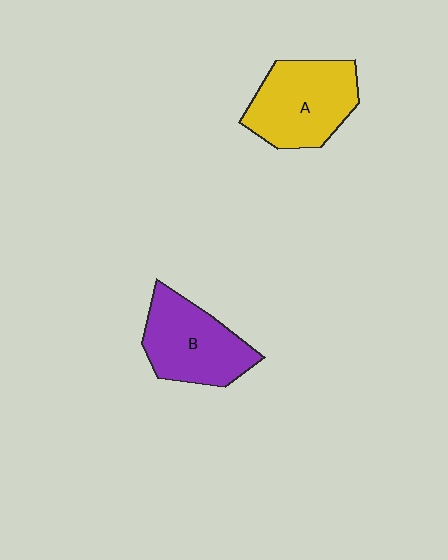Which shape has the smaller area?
Shape B (purple).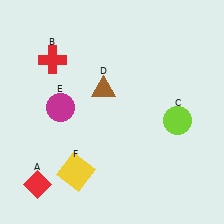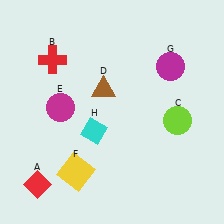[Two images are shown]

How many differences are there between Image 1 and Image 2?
There are 2 differences between the two images.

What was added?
A magenta circle (G), a cyan diamond (H) were added in Image 2.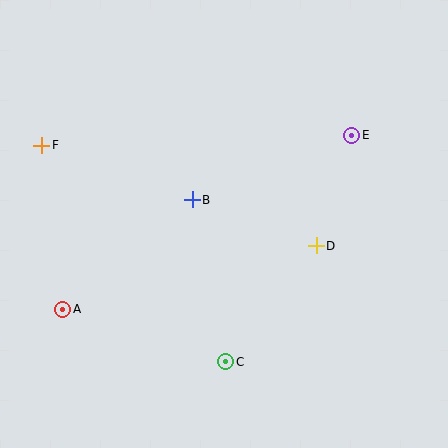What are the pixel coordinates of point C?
Point C is at (226, 362).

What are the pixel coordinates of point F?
Point F is at (42, 145).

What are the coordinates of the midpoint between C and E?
The midpoint between C and E is at (289, 248).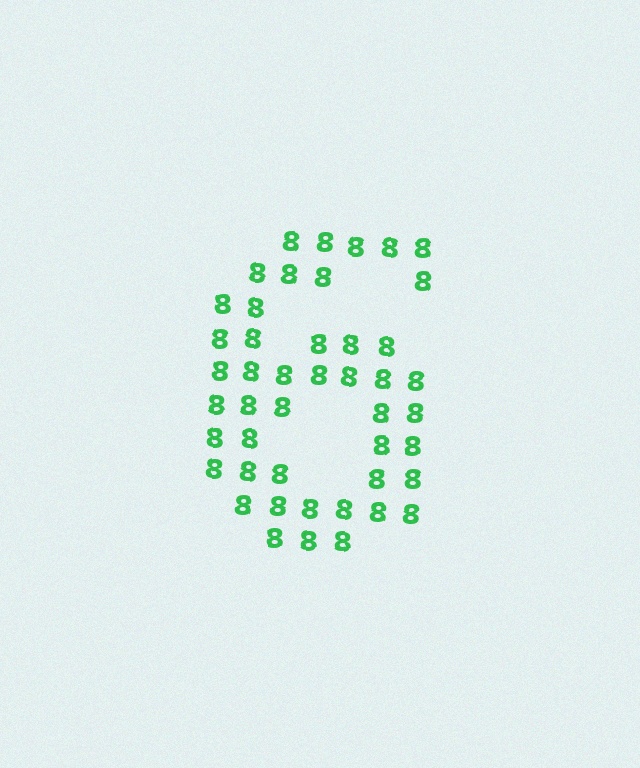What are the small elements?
The small elements are digit 8's.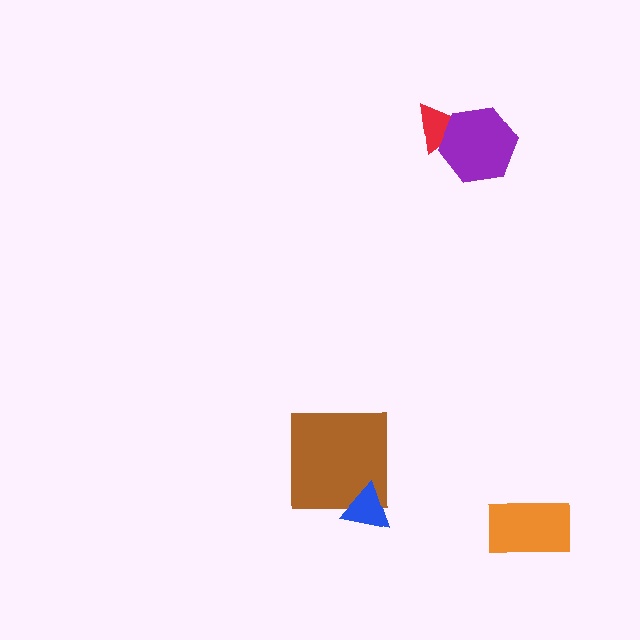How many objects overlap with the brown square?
1 object overlaps with the brown square.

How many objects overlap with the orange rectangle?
0 objects overlap with the orange rectangle.